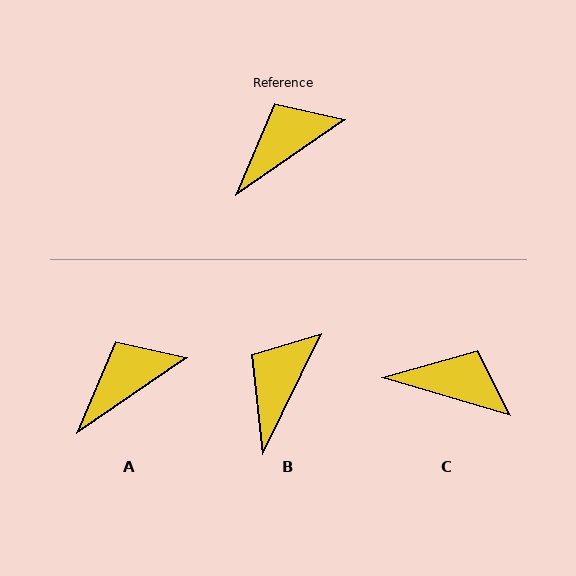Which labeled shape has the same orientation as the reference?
A.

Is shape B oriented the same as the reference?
No, it is off by about 29 degrees.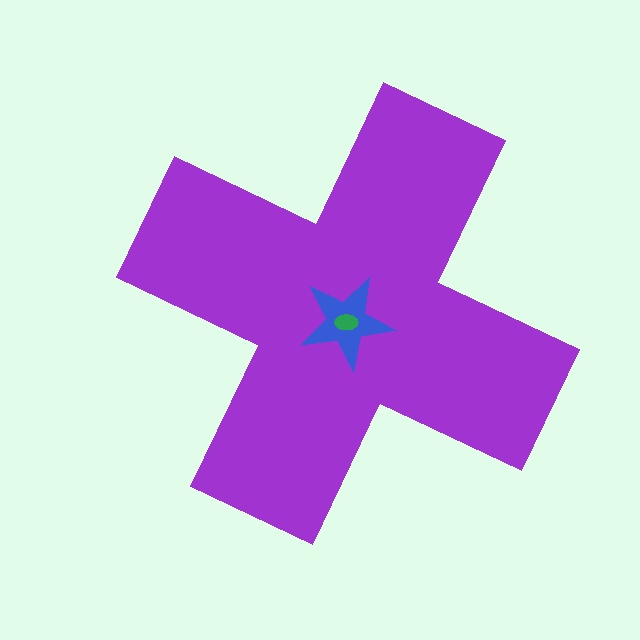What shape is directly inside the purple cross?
The blue star.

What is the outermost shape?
The purple cross.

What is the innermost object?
The green ellipse.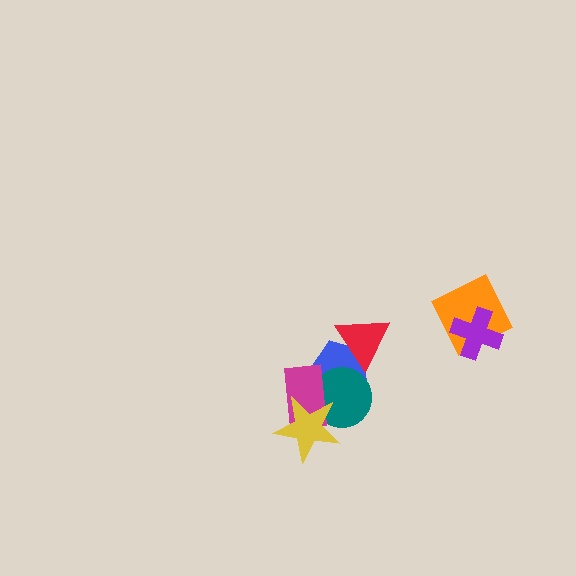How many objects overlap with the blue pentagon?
3 objects overlap with the blue pentagon.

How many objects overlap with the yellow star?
2 objects overlap with the yellow star.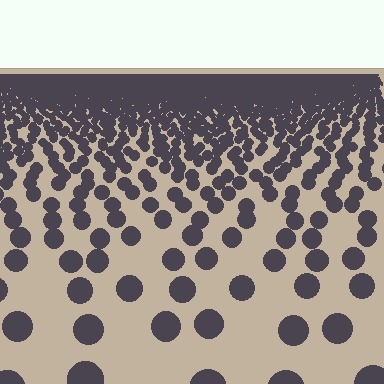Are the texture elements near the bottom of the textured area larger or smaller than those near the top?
Larger. Near the bottom, elements are closer to the viewer and appear at a bigger on-screen size.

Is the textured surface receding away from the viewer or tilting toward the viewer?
The surface is receding away from the viewer. Texture elements get smaller and denser toward the top.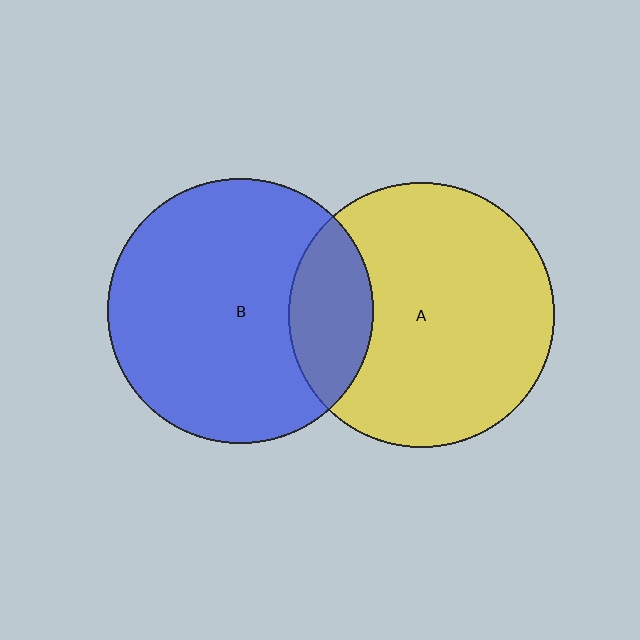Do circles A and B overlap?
Yes.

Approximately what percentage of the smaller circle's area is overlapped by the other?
Approximately 20%.